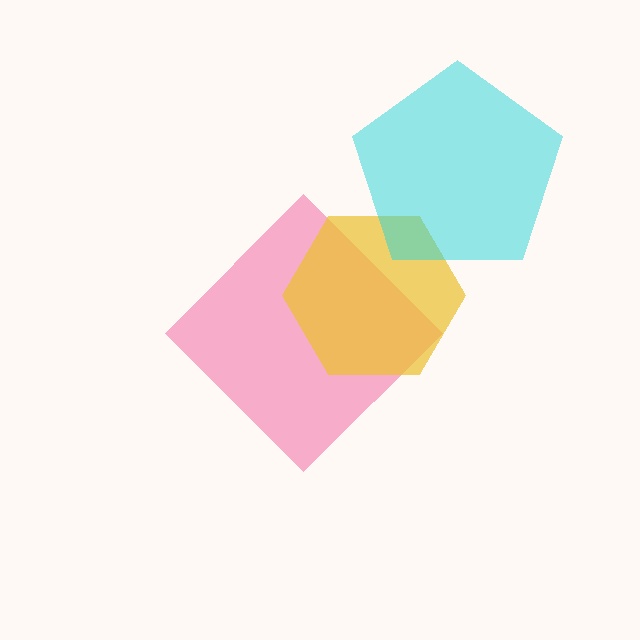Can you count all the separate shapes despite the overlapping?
Yes, there are 3 separate shapes.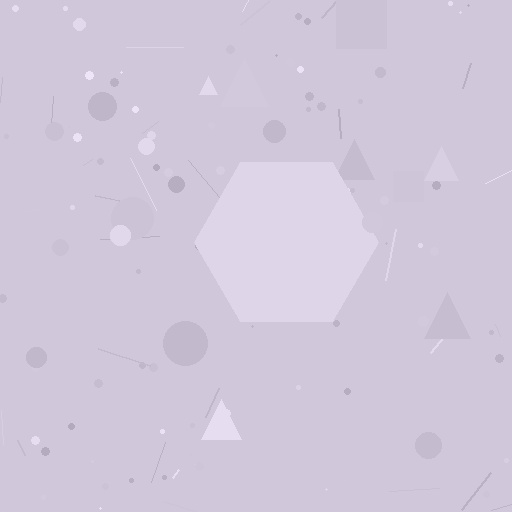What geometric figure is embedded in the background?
A hexagon is embedded in the background.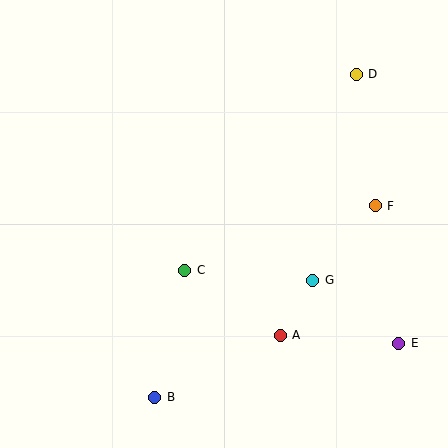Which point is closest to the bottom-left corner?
Point B is closest to the bottom-left corner.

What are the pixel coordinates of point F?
Point F is at (375, 206).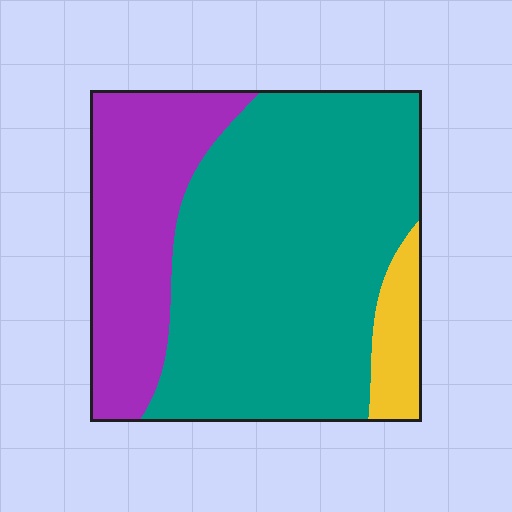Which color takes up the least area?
Yellow, at roughly 10%.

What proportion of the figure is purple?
Purple covers 28% of the figure.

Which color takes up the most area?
Teal, at roughly 65%.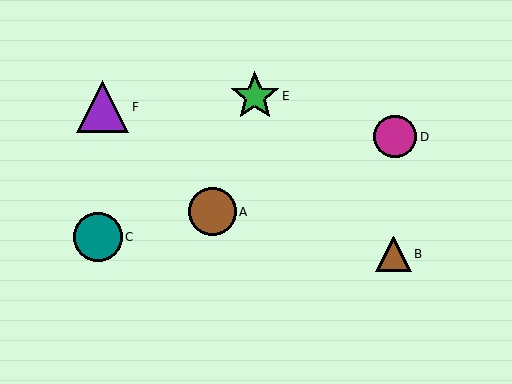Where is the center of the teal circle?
The center of the teal circle is at (98, 237).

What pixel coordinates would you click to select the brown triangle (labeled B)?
Click at (394, 254) to select the brown triangle B.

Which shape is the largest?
The purple triangle (labeled F) is the largest.